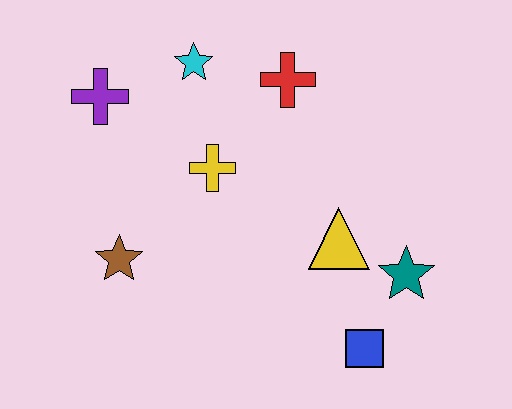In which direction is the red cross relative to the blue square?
The red cross is above the blue square.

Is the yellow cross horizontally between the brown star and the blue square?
Yes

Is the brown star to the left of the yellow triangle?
Yes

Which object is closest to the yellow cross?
The cyan star is closest to the yellow cross.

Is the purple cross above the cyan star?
No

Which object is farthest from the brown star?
The teal star is farthest from the brown star.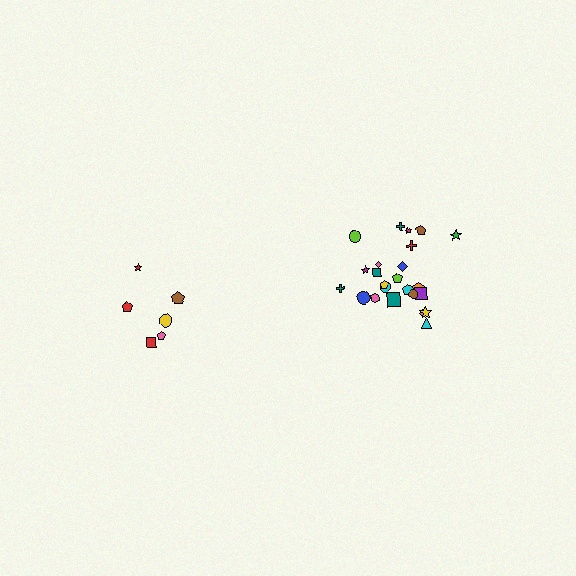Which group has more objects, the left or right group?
The right group.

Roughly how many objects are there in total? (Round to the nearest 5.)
Roughly 30 objects in total.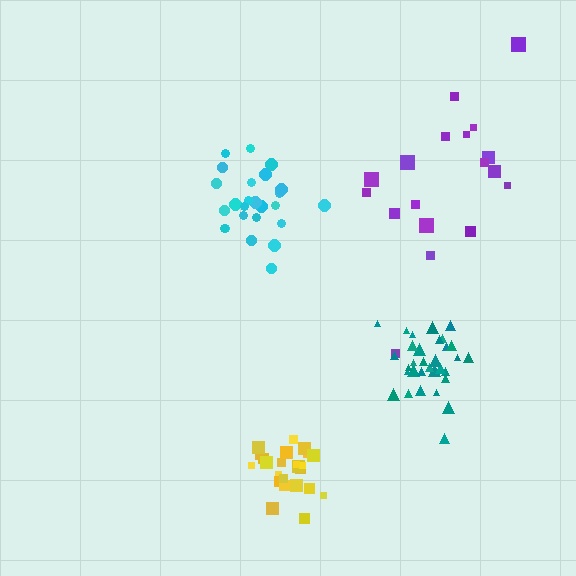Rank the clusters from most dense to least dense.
teal, yellow, cyan, purple.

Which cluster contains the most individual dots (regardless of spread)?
Teal (32).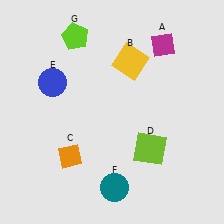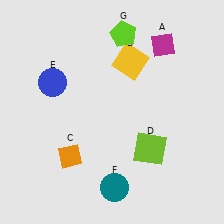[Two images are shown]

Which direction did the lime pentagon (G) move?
The lime pentagon (G) moved right.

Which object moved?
The lime pentagon (G) moved right.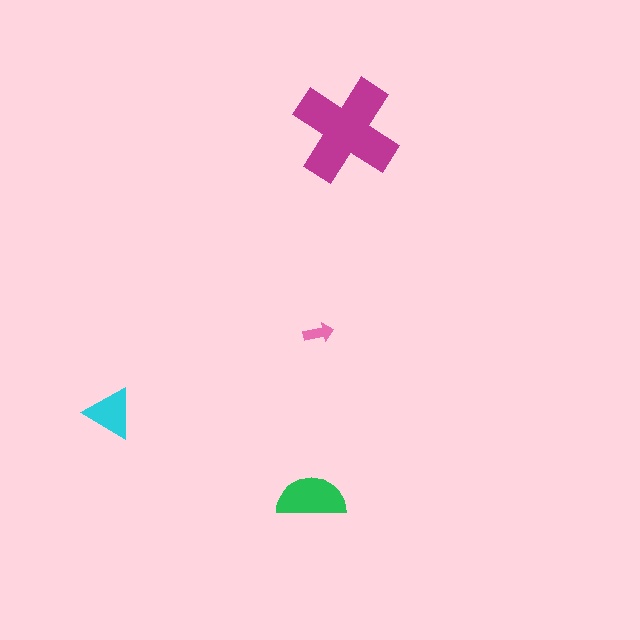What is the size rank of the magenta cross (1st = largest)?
1st.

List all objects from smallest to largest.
The pink arrow, the cyan triangle, the green semicircle, the magenta cross.